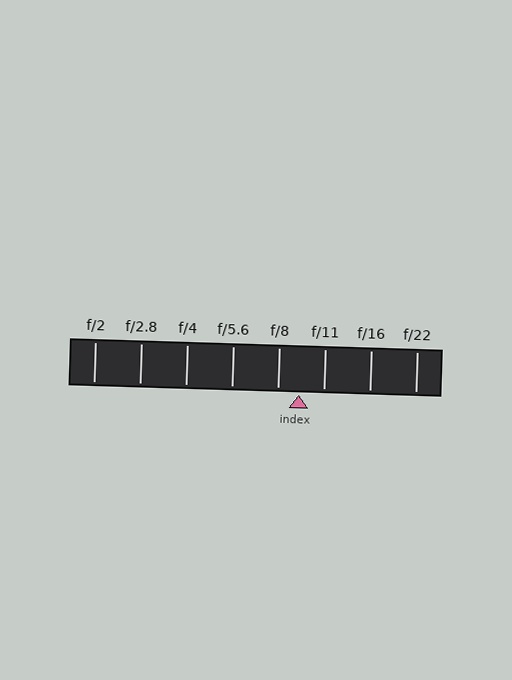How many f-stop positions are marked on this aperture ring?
There are 8 f-stop positions marked.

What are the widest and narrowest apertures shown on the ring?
The widest aperture shown is f/2 and the narrowest is f/22.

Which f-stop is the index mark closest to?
The index mark is closest to f/8.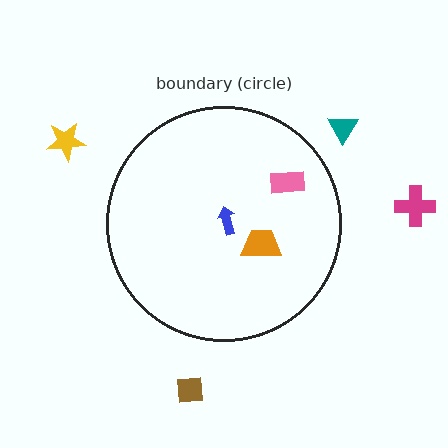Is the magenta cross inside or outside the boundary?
Outside.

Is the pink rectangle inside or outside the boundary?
Inside.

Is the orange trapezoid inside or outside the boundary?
Inside.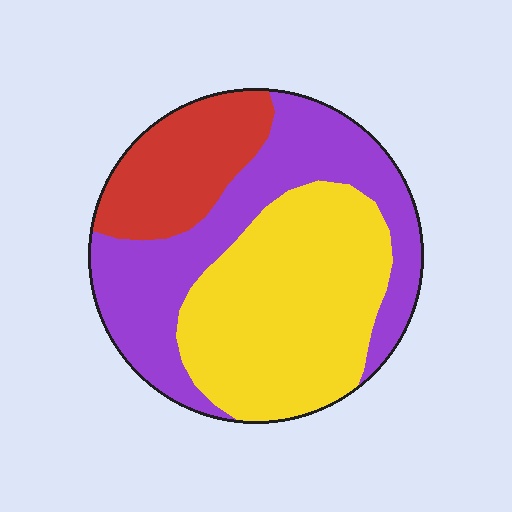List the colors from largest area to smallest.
From largest to smallest: yellow, purple, red.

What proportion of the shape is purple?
Purple covers about 40% of the shape.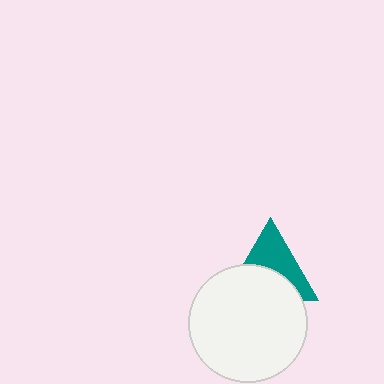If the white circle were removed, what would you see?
You would see the complete teal triangle.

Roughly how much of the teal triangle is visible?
About half of it is visible (roughly 49%).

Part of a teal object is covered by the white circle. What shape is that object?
It is a triangle.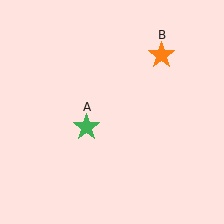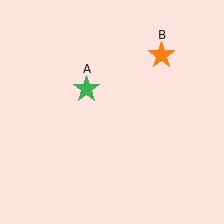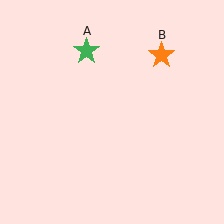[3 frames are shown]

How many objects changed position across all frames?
1 object changed position: green star (object A).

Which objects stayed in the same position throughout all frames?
Orange star (object B) remained stationary.